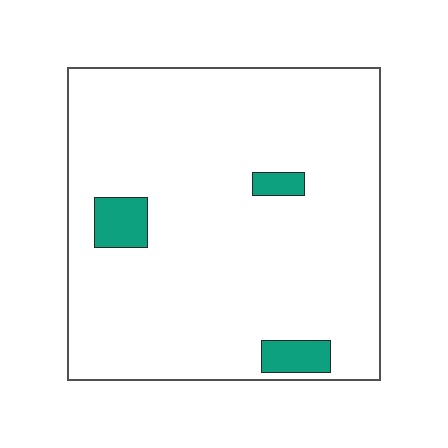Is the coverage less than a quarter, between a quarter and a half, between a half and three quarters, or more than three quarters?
Less than a quarter.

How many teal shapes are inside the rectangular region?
3.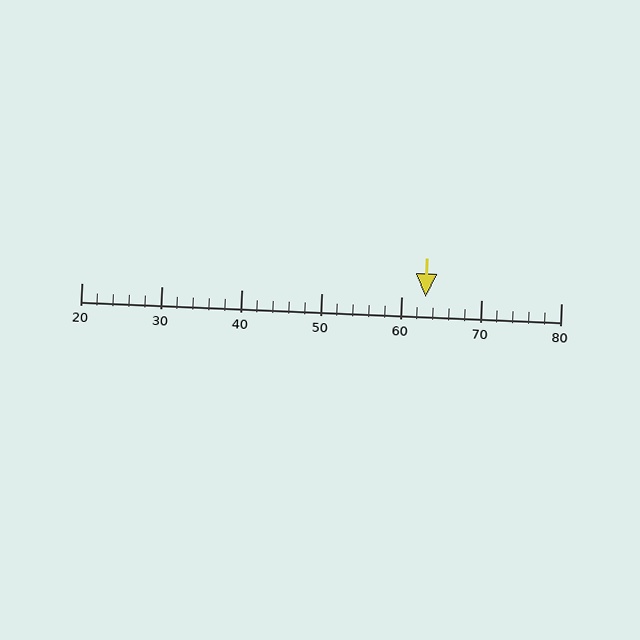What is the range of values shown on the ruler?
The ruler shows values from 20 to 80.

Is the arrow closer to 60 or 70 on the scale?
The arrow is closer to 60.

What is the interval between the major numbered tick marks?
The major tick marks are spaced 10 units apart.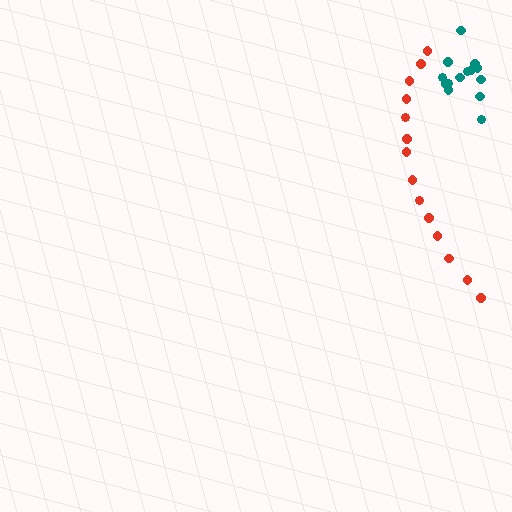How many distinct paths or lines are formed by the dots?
There are 2 distinct paths.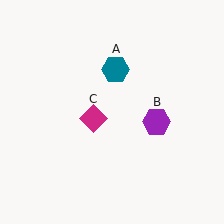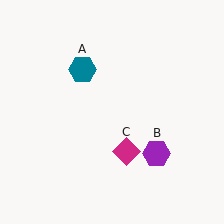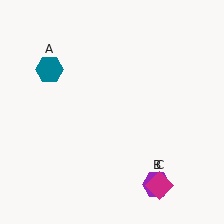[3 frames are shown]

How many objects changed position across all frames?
3 objects changed position: teal hexagon (object A), purple hexagon (object B), magenta diamond (object C).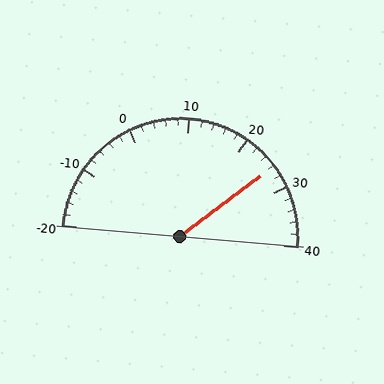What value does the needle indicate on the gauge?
The needle indicates approximately 26.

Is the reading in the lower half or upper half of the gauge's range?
The reading is in the upper half of the range (-20 to 40).